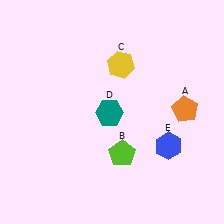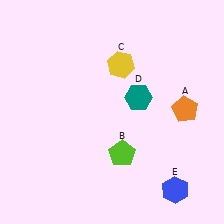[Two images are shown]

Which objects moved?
The objects that moved are: the teal hexagon (D), the blue hexagon (E).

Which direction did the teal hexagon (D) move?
The teal hexagon (D) moved right.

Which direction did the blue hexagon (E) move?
The blue hexagon (E) moved down.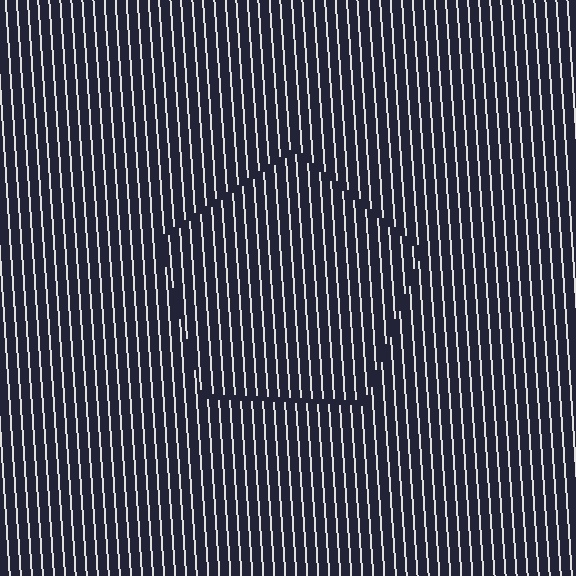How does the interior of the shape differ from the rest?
The interior of the shape contains the same grating, shifted by half a period — the contour is defined by the phase discontinuity where line-ends from the inner and outer gratings abut.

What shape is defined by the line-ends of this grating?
An illusory pentagon. The interior of the shape contains the same grating, shifted by half a period — the contour is defined by the phase discontinuity where line-ends from the inner and outer gratings abut.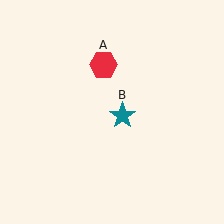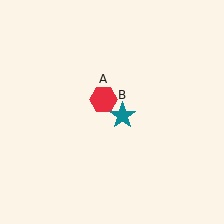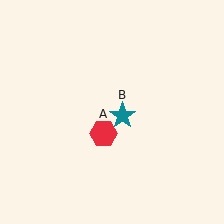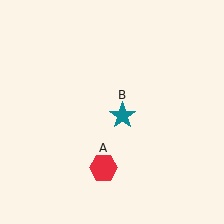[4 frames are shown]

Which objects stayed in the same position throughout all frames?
Teal star (object B) remained stationary.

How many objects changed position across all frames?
1 object changed position: red hexagon (object A).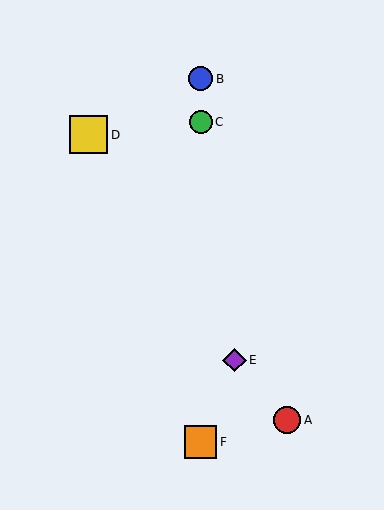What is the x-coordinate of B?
Object B is at x≈201.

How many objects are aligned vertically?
3 objects (B, C, F) are aligned vertically.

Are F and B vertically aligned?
Yes, both are at x≈201.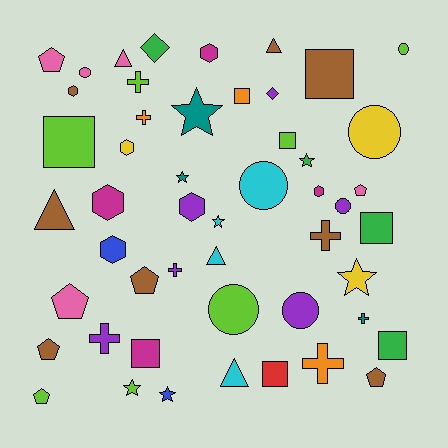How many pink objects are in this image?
There are 5 pink objects.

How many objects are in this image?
There are 50 objects.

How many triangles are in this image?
There are 5 triangles.